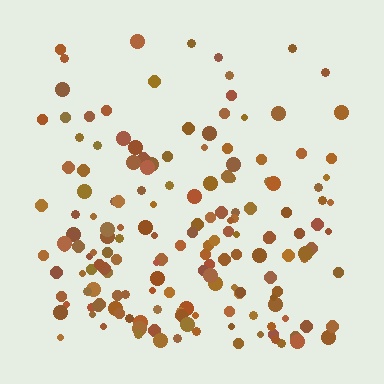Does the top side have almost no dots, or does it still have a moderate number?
Still a moderate number, just noticeably fewer than the bottom.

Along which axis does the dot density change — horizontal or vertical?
Vertical.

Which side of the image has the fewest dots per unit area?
The top.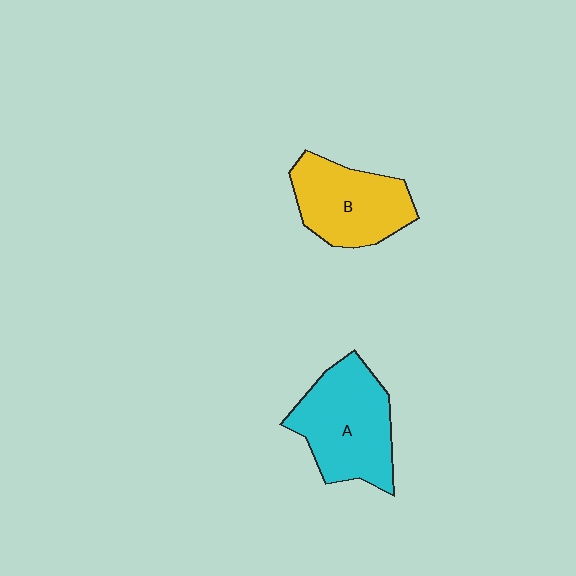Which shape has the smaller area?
Shape B (yellow).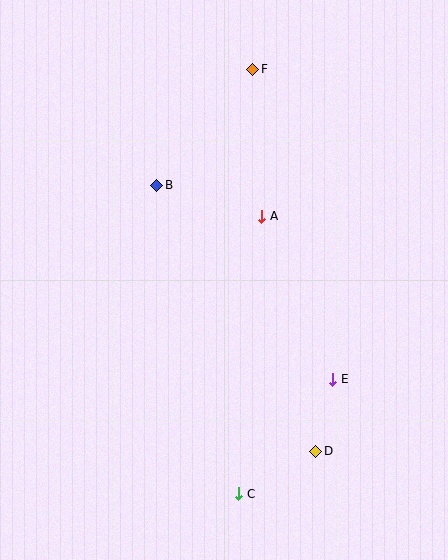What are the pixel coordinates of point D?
Point D is at (316, 451).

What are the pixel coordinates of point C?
Point C is at (239, 494).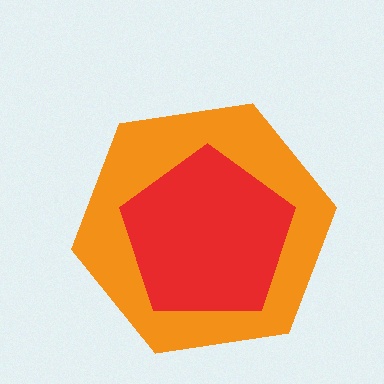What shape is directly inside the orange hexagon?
The red pentagon.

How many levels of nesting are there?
2.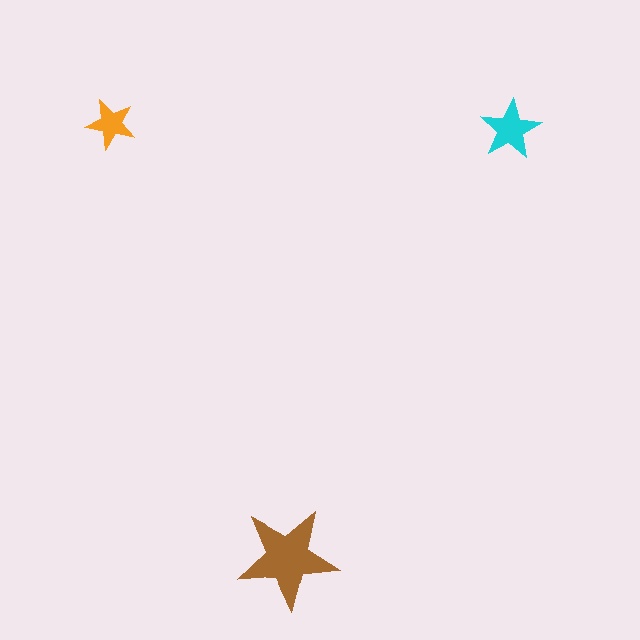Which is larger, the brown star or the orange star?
The brown one.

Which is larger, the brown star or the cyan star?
The brown one.